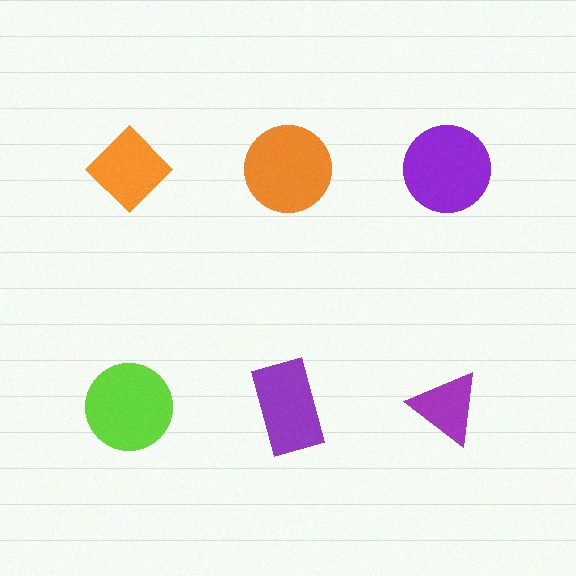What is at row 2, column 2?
A purple rectangle.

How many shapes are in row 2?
3 shapes.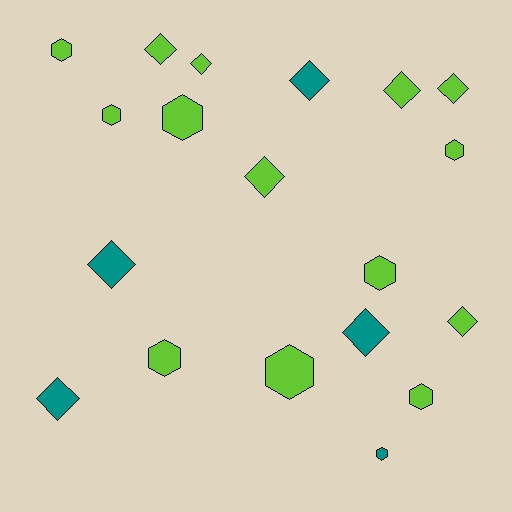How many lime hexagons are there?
There are 8 lime hexagons.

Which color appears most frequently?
Lime, with 14 objects.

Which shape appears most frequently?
Diamond, with 10 objects.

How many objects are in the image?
There are 19 objects.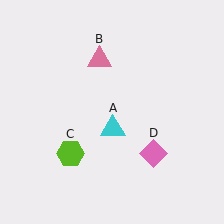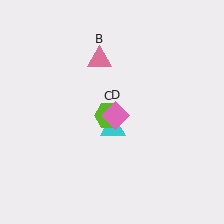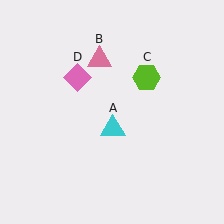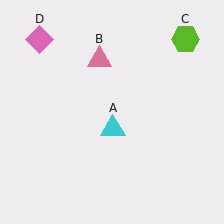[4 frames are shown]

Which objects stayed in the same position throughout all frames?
Cyan triangle (object A) and pink triangle (object B) remained stationary.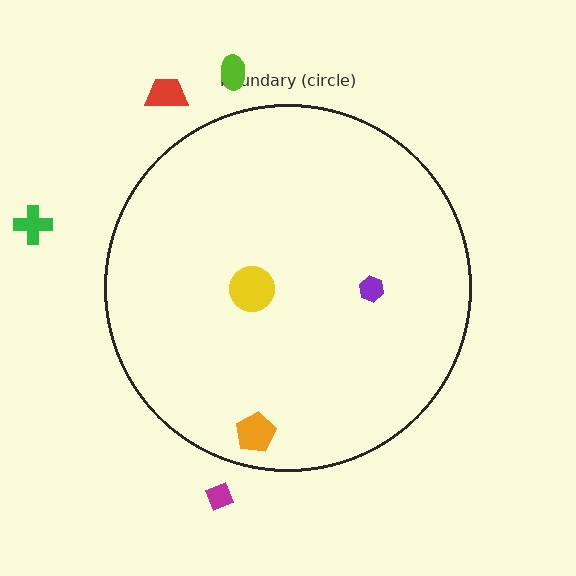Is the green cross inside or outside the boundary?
Outside.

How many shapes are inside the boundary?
3 inside, 4 outside.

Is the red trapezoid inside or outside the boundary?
Outside.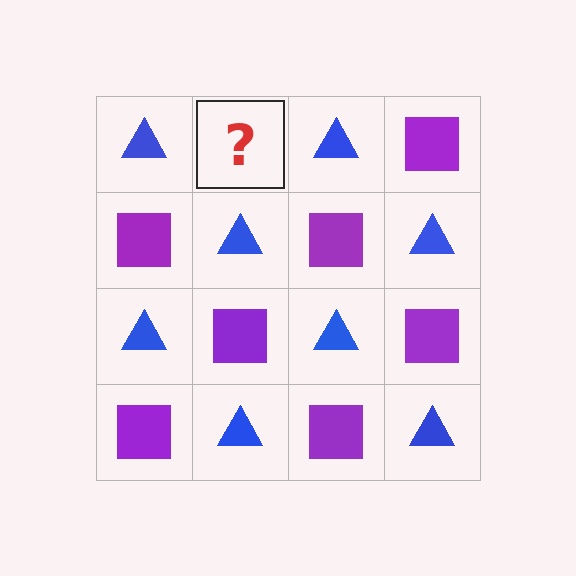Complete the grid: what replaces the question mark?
The question mark should be replaced with a purple square.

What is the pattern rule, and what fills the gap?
The rule is that it alternates blue triangle and purple square in a checkerboard pattern. The gap should be filled with a purple square.